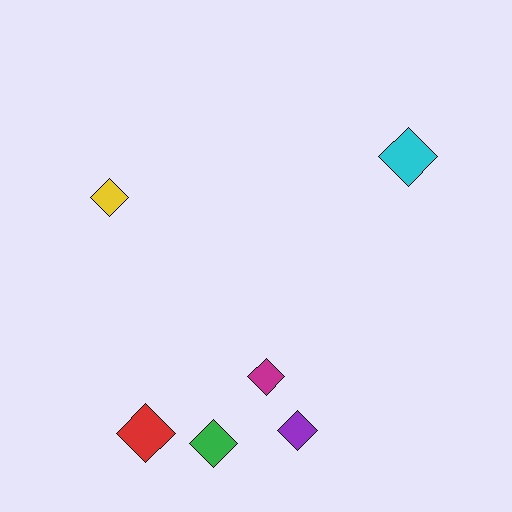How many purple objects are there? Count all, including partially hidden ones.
There is 1 purple object.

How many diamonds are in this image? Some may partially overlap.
There are 6 diamonds.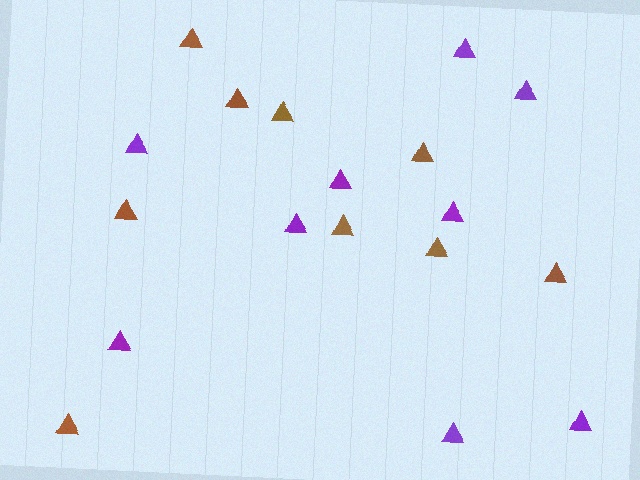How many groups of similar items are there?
There are 2 groups: one group of purple triangles (9) and one group of brown triangles (9).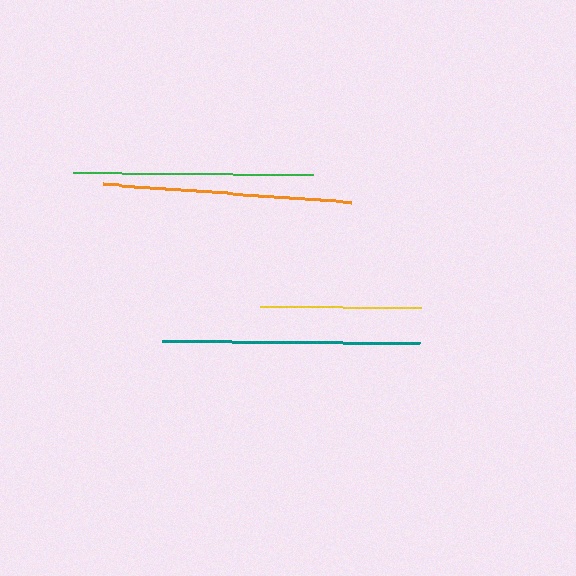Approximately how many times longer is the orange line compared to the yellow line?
The orange line is approximately 1.5 times the length of the yellow line.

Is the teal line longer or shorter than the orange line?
The teal line is longer than the orange line.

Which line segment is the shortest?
The yellow line is the shortest at approximately 161 pixels.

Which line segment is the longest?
The teal line is the longest at approximately 257 pixels.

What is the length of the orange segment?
The orange segment is approximately 249 pixels long.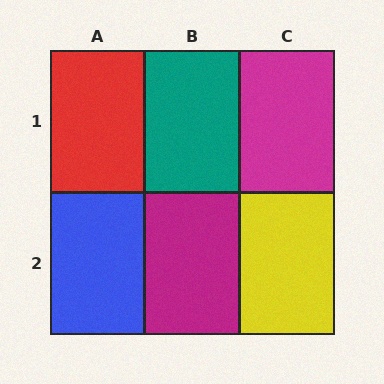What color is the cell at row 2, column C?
Yellow.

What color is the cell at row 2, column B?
Magenta.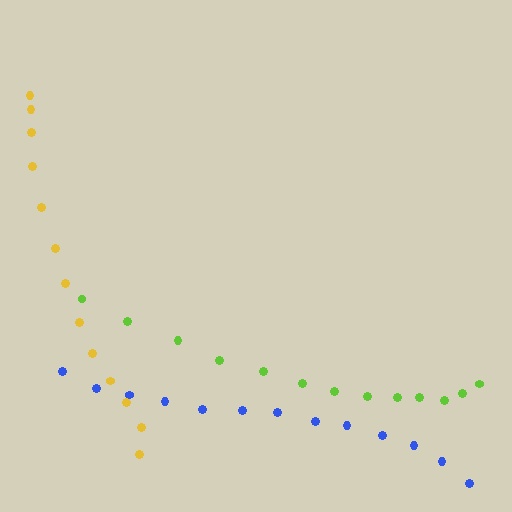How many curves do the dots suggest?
There are 3 distinct paths.